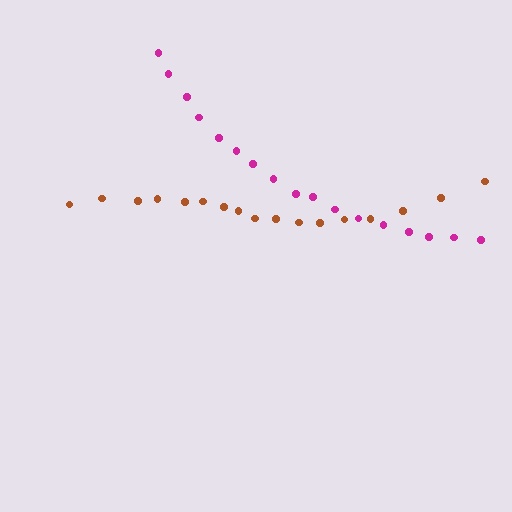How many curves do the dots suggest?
There are 2 distinct paths.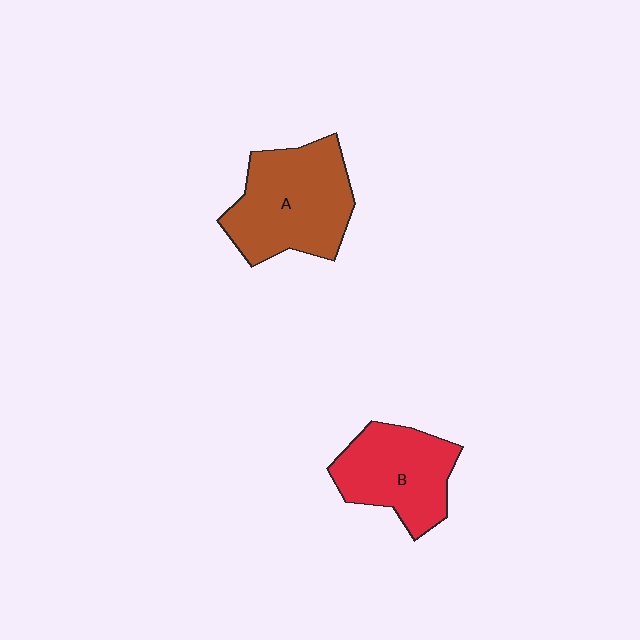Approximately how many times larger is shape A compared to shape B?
Approximately 1.3 times.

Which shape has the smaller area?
Shape B (red).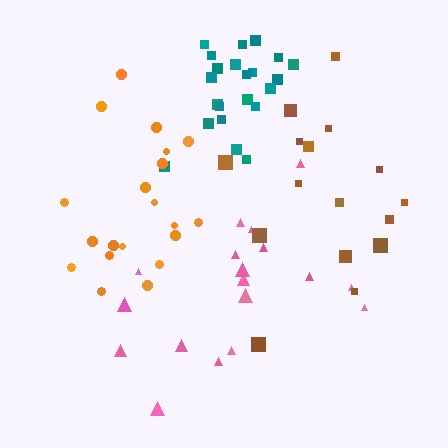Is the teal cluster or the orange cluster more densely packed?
Teal.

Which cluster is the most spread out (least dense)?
Brown.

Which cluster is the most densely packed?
Teal.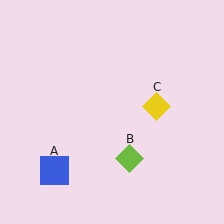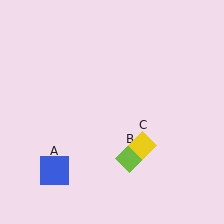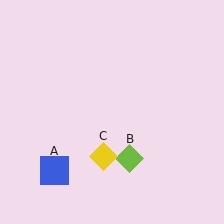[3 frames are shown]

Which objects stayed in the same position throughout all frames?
Blue square (object A) and lime diamond (object B) remained stationary.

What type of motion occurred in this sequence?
The yellow diamond (object C) rotated clockwise around the center of the scene.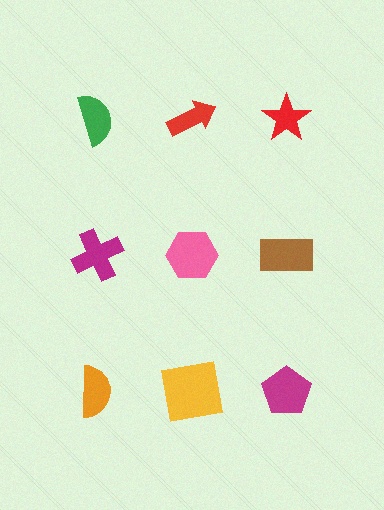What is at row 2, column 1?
A magenta cross.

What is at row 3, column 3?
A magenta pentagon.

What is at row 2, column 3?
A brown rectangle.